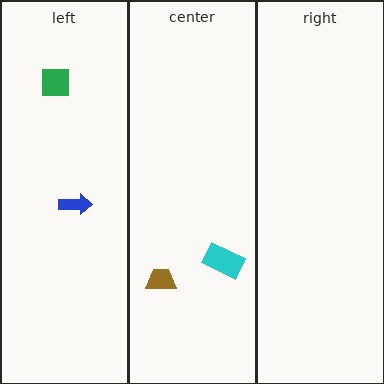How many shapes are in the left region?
2.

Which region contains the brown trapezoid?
The center region.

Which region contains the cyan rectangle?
The center region.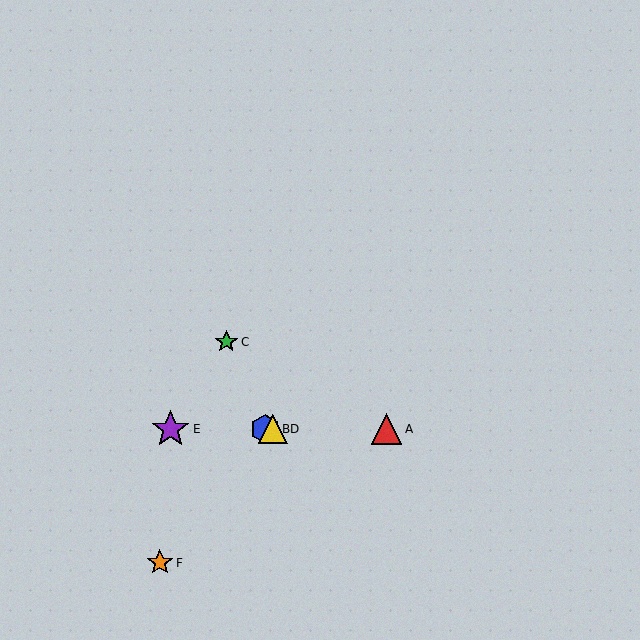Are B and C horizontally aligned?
No, B is at y≈429 and C is at y≈342.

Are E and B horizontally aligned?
Yes, both are at y≈429.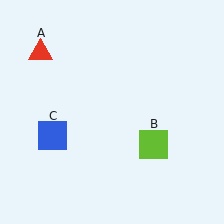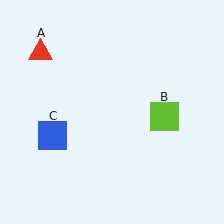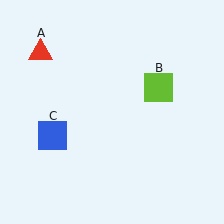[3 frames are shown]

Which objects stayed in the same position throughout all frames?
Red triangle (object A) and blue square (object C) remained stationary.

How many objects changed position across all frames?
1 object changed position: lime square (object B).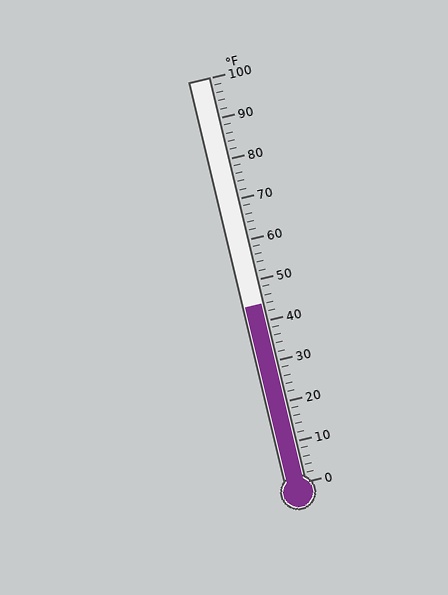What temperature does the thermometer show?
The thermometer shows approximately 44°F.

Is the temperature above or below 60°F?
The temperature is below 60°F.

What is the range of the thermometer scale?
The thermometer scale ranges from 0°F to 100°F.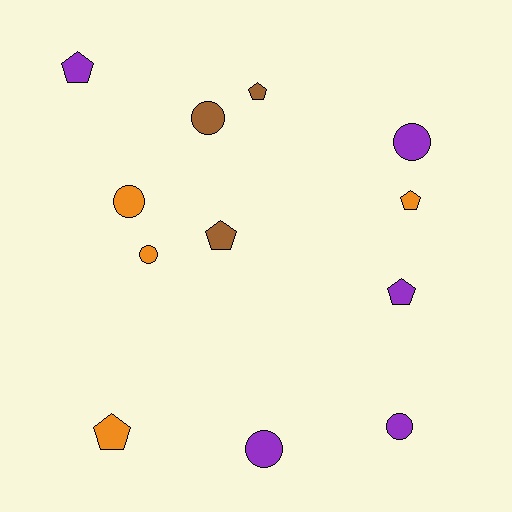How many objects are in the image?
There are 12 objects.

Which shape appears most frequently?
Pentagon, with 6 objects.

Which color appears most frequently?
Purple, with 5 objects.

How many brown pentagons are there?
There are 2 brown pentagons.